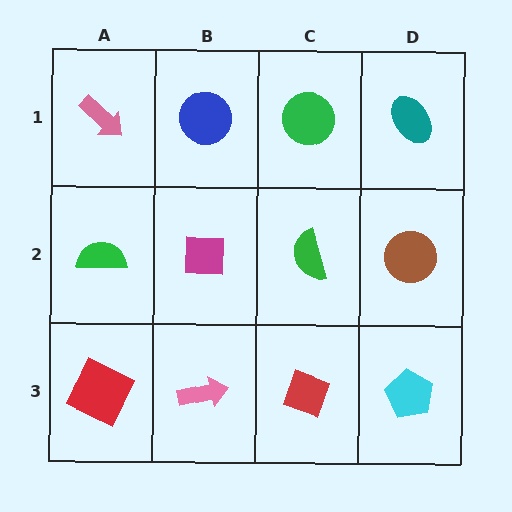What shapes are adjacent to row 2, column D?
A teal ellipse (row 1, column D), a cyan pentagon (row 3, column D), a green semicircle (row 2, column C).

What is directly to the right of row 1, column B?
A green circle.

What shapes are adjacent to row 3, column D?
A brown circle (row 2, column D), a red diamond (row 3, column C).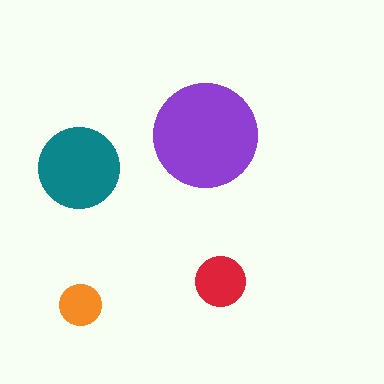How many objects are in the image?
There are 4 objects in the image.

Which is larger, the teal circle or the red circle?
The teal one.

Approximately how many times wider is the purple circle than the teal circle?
About 1.5 times wider.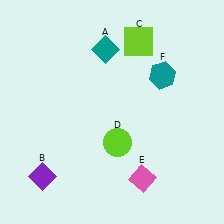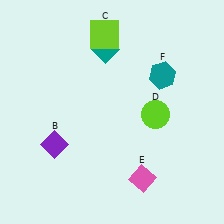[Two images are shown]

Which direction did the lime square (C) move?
The lime square (C) moved left.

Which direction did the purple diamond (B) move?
The purple diamond (B) moved up.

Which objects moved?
The objects that moved are: the purple diamond (B), the lime square (C), the lime circle (D).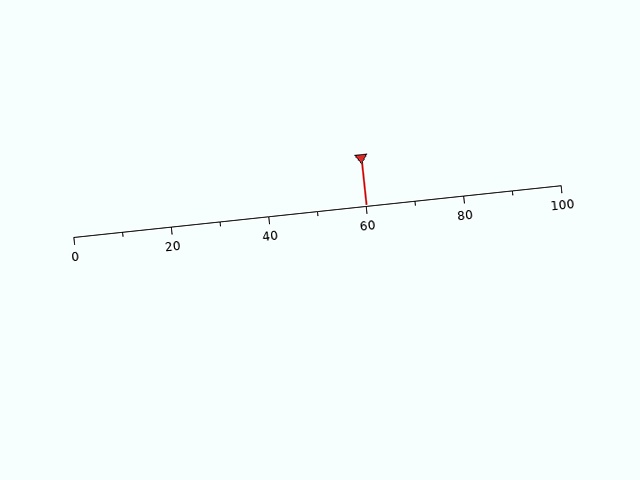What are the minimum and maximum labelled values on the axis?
The axis runs from 0 to 100.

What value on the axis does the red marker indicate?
The marker indicates approximately 60.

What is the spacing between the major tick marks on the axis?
The major ticks are spaced 20 apart.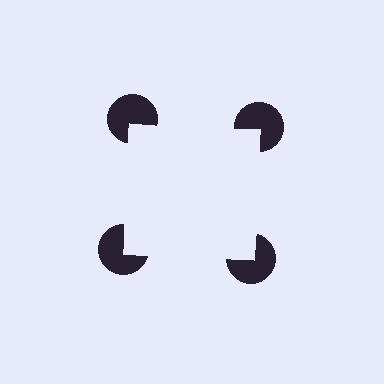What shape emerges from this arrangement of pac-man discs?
An illusory square — its edges are inferred from the aligned wedge cuts in the pac-man discs, not physically drawn.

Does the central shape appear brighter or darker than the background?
It typically appears slightly brighter than the background, even though no actual brightness change is drawn.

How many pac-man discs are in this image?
There are 4 — one at each vertex of the illusory square.